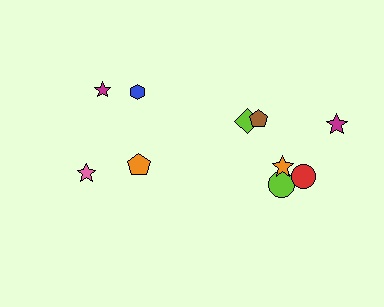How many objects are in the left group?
There are 4 objects.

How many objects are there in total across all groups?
There are 10 objects.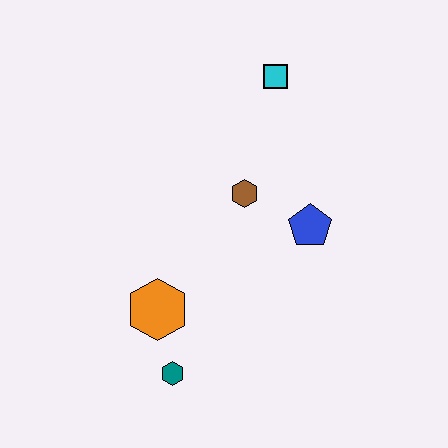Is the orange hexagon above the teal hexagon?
Yes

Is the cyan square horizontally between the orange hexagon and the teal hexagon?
No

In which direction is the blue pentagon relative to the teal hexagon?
The blue pentagon is above the teal hexagon.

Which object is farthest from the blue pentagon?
The teal hexagon is farthest from the blue pentagon.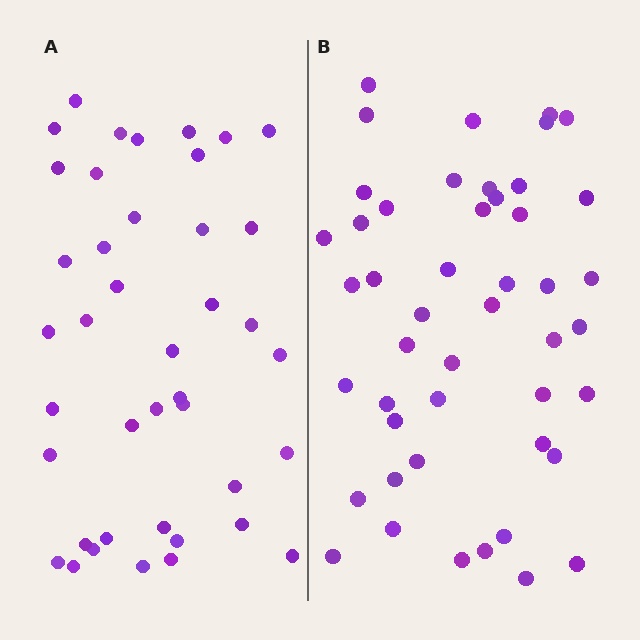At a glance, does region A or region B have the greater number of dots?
Region B (the right region) has more dots.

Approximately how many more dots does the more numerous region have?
Region B has about 6 more dots than region A.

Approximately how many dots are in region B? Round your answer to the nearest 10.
About 50 dots. (The exact count is 47, which rounds to 50.)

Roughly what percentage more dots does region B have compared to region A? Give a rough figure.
About 15% more.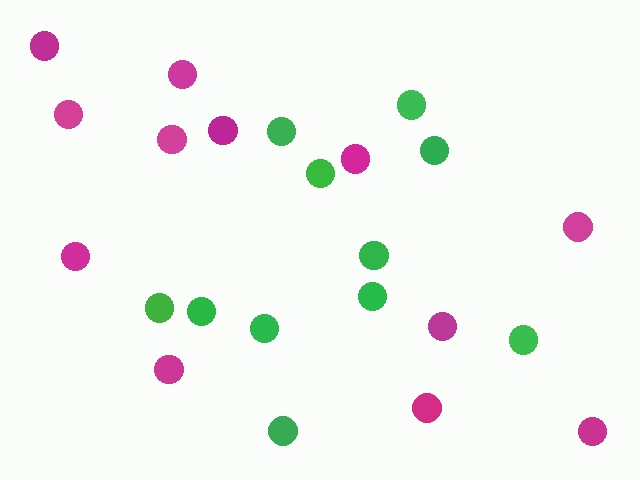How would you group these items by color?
There are 2 groups: one group of magenta circles (12) and one group of green circles (11).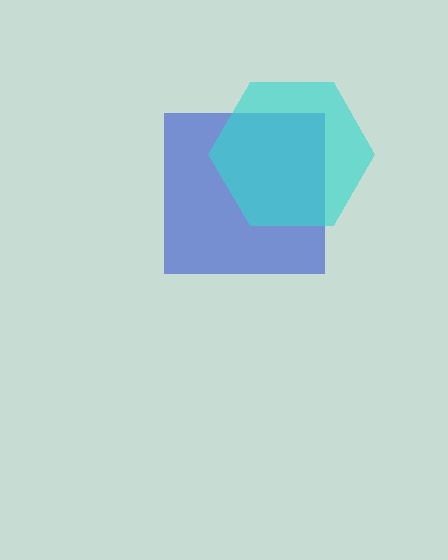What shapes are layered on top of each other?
The layered shapes are: a blue square, a cyan hexagon.